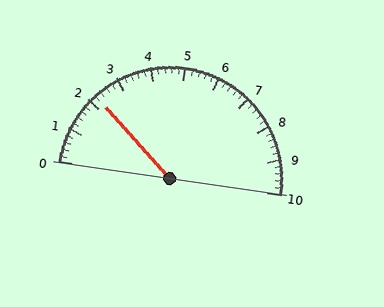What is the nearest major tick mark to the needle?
The nearest major tick mark is 2.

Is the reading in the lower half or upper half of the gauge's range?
The reading is in the lower half of the range (0 to 10).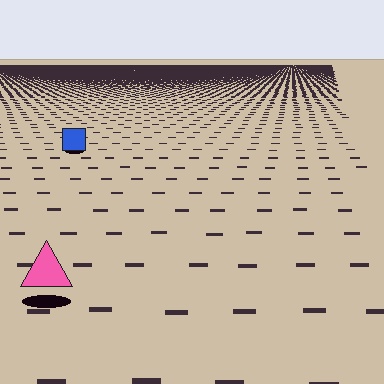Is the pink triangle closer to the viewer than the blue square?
Yes. The pink triangle is closer — you can tell from the texture gradient: the ground texture is coarser near it.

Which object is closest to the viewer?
The pink triangle is closest. The texture marks near it are larger and more spread out.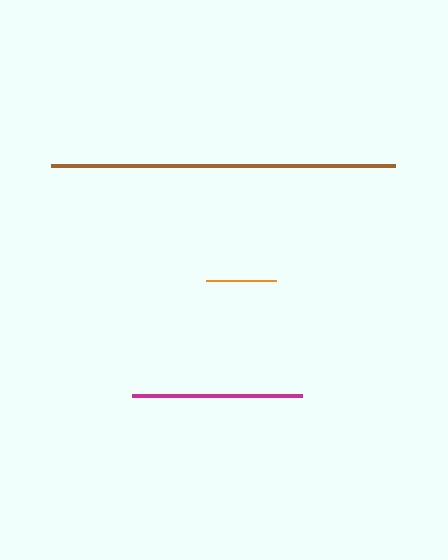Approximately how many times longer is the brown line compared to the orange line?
The brown line is approximately 4.8 times the length of the orange line.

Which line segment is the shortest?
The orange line is the shortest at approximately 71 pixels.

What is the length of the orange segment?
The orange segment is approximately 71 pixels long.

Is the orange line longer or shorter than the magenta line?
The magenta line is longer than the orange line.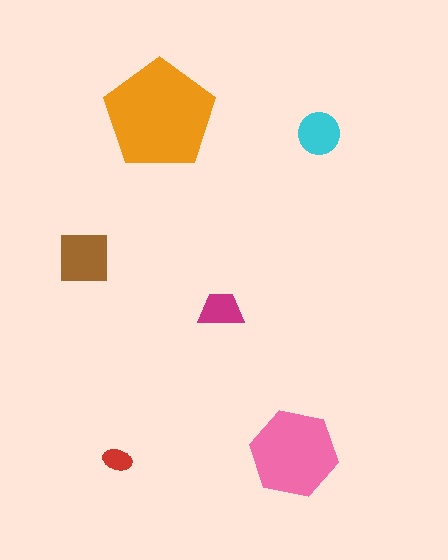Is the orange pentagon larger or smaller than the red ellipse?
Larger.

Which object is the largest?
The orange pentagon.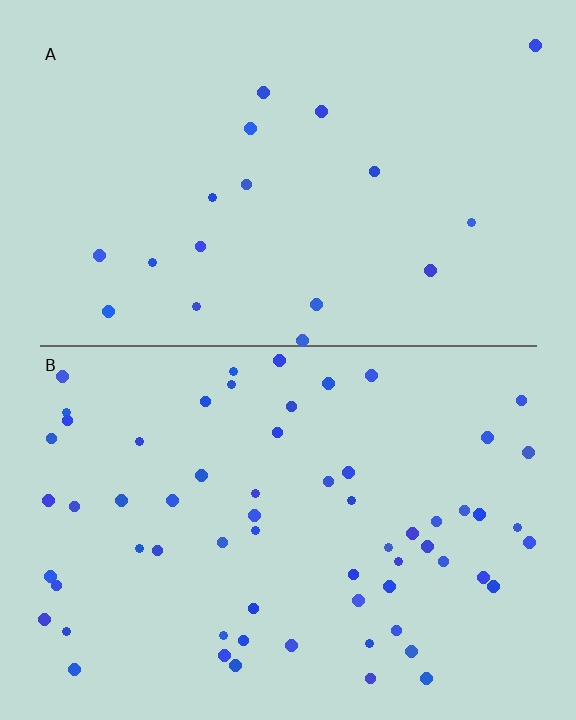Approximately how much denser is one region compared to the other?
Approximately 3.5× — region B over region A.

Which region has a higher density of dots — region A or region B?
B (the bottom).